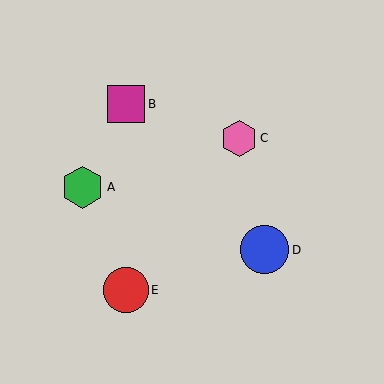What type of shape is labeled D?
Shape D is a blue circle.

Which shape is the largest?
The blue circle (labeled D) is the largest.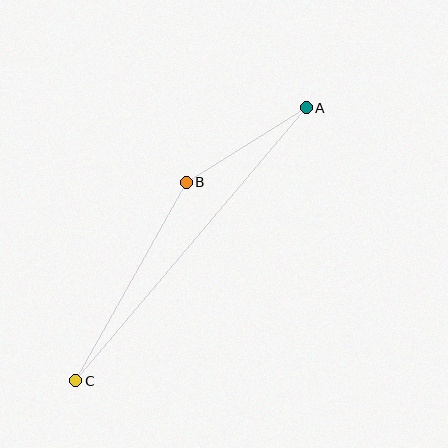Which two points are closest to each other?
Points A and B are closest to each other.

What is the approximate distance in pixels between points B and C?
The distance between B and C is approximately 227 pixels.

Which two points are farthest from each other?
Points A and C are farthest from each other.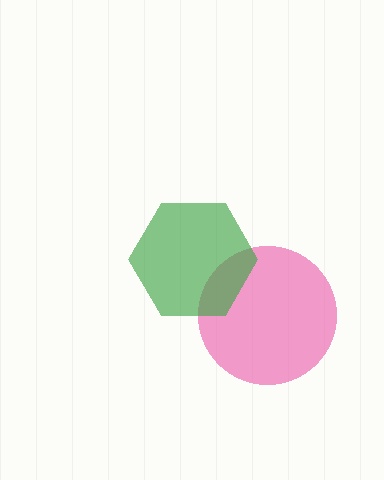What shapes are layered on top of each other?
The layered shapes are: a pink circle, a green hexagon.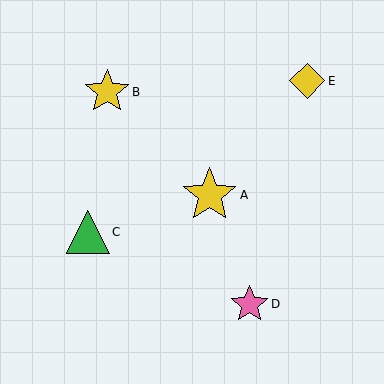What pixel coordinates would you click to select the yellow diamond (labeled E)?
Click at (307, 81) to select the yellow diamond E.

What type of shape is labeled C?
Shape C is a green triangle.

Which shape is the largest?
The yellow star (labeled A) is the largest.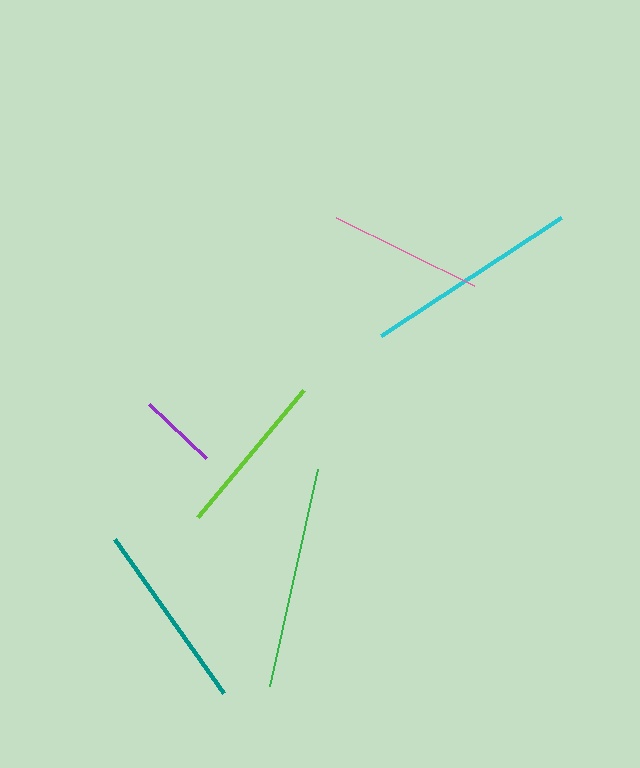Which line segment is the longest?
The green line is the longest at approximately 222 pixels.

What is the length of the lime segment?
The lime segment is approximately 165 pixels long.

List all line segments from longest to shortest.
From longest to shortest: green, cyan, teal, lime, pink, purple.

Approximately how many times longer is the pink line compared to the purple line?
The pink line is approximately 2.0 times the length of the purple line.